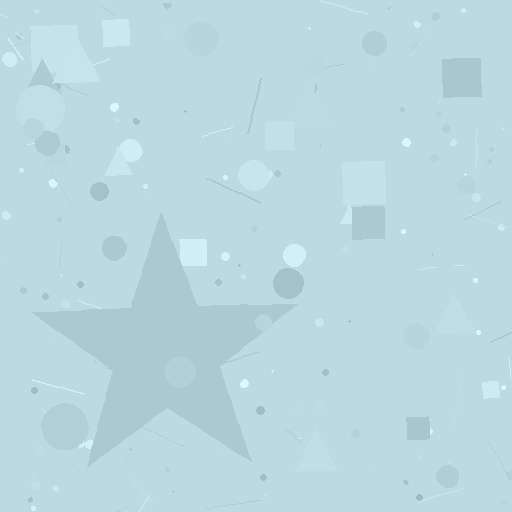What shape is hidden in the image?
A star is hidden in the image.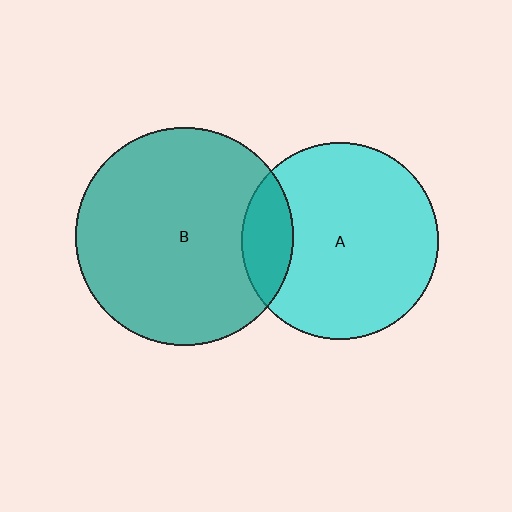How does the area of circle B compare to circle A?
Approximately 1.2 times.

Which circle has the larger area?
Circle B (teal).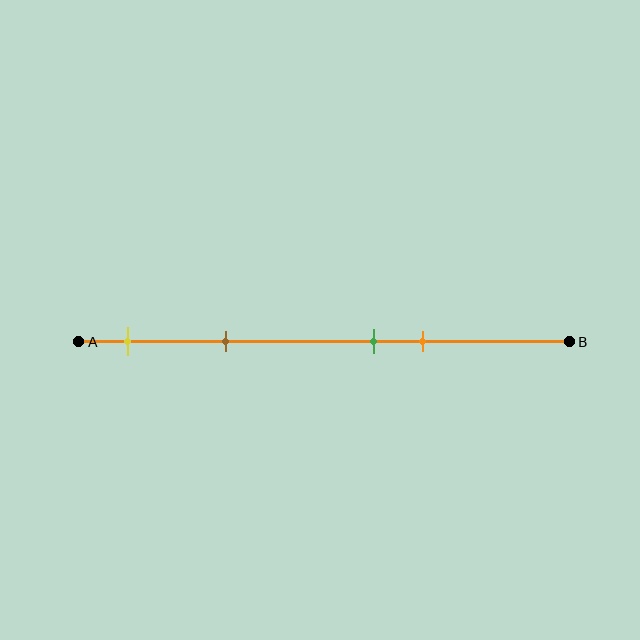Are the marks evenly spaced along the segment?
No, the marks are not evenly spaced.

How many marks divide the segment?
There are 4 marks dividing the segment.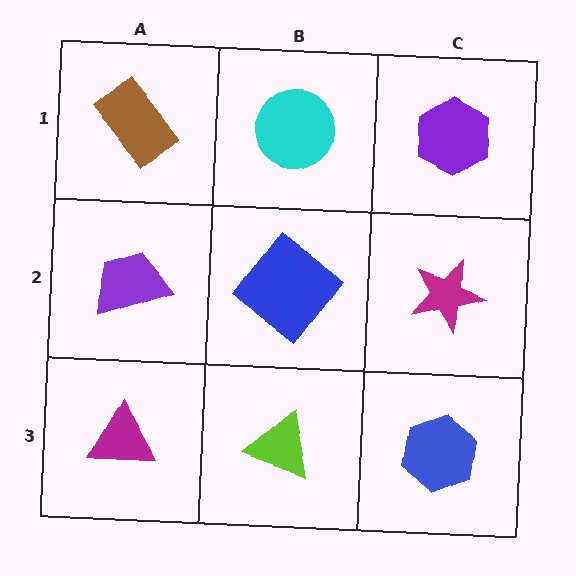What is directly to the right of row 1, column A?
A cyan circle.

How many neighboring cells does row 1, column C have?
2.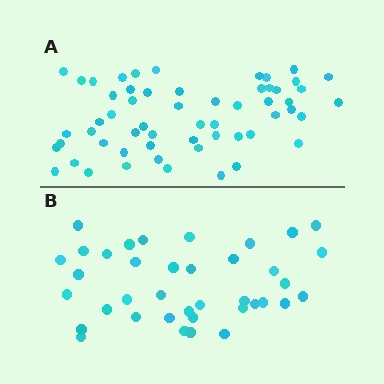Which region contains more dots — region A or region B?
Region A (the top region) has more dots.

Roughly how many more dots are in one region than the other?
Region A has approximately 20 more dots than region B.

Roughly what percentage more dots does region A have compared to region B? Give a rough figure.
About 50% more.